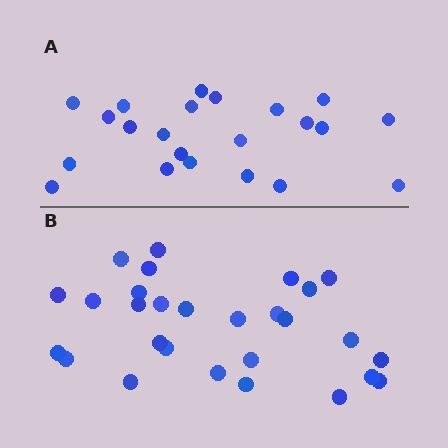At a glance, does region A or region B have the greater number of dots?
Region B (the bottom region) has more dots.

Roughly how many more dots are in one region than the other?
Region B has about 6 more dots than region A.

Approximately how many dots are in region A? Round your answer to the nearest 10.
About 20 dots. (The exact count is 22, which rounds to 20.)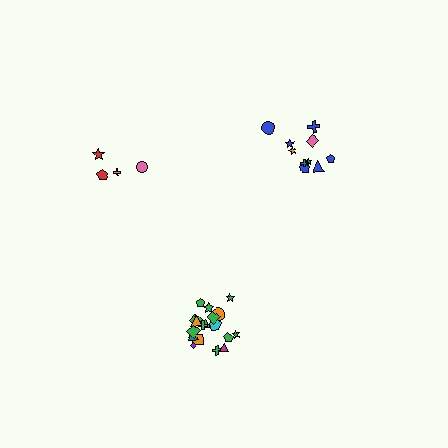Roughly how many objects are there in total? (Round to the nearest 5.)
Roughly 30 objects in total.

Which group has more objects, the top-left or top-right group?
The top-right group.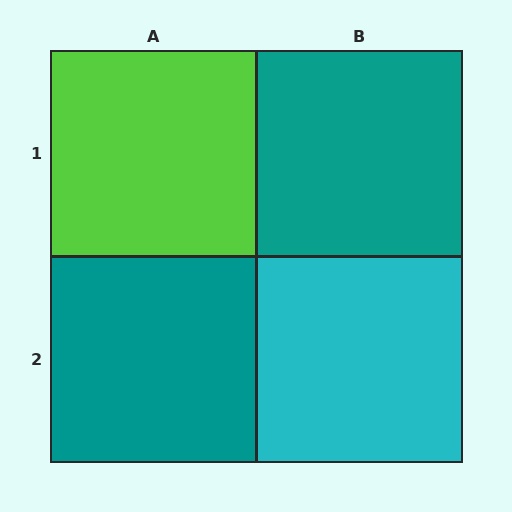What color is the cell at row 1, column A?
Lime.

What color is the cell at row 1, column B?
Teal.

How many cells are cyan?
1 cell is cyan.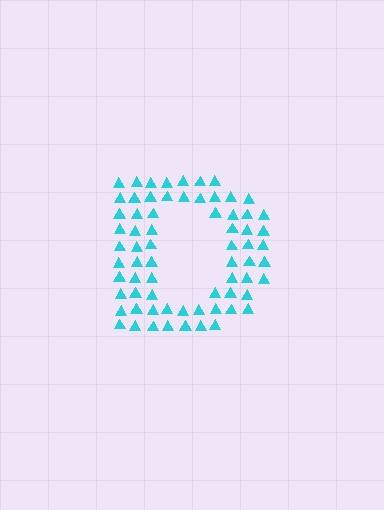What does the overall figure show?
The overall figure shows the letter D.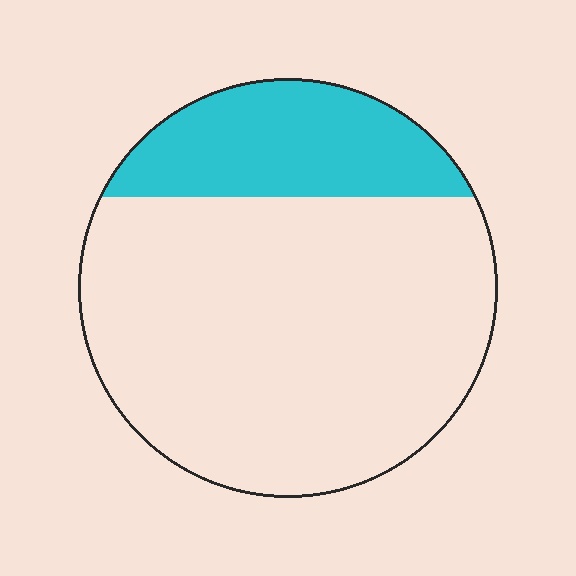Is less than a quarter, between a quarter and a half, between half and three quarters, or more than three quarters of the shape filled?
Less than a quarter.